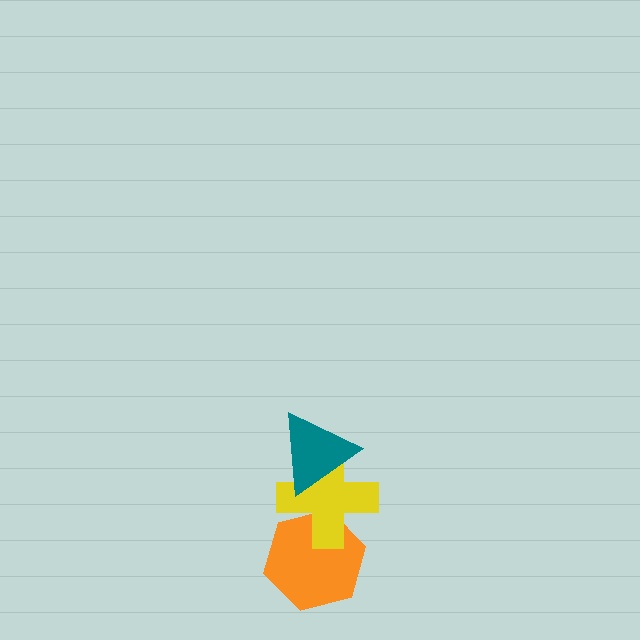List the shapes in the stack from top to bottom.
From top to bottom: the teal triangle, the yellow cross, the orange hexagon.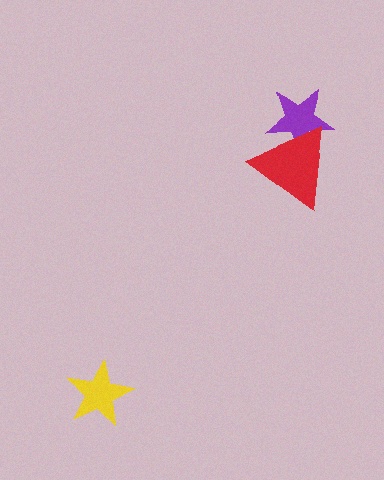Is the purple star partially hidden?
Yes, it is partially covered by another shape.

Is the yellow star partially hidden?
No, no other shape covers it.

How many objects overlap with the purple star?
1 object overlaps with the purple star.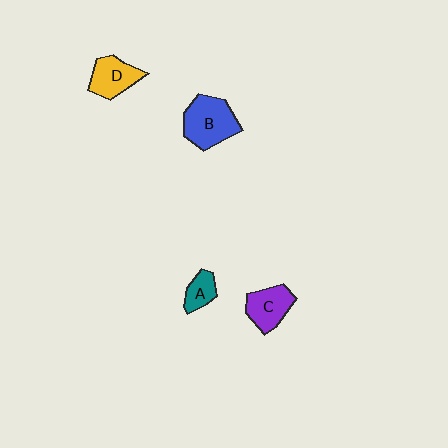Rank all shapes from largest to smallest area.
From largest to smallest: B (blue), C (purple), D (yellow), A (teal).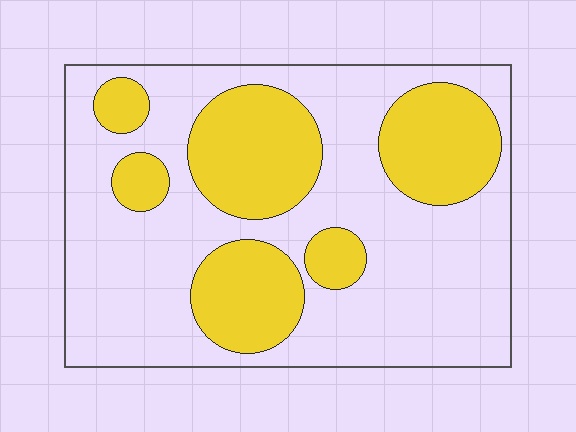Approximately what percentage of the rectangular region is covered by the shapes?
Approximately 35%.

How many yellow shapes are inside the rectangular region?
6.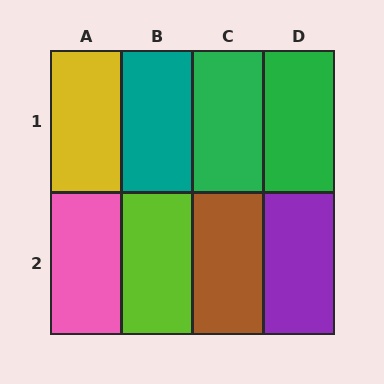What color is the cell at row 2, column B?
Lime.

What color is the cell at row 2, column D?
Purple.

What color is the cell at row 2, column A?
Pink.